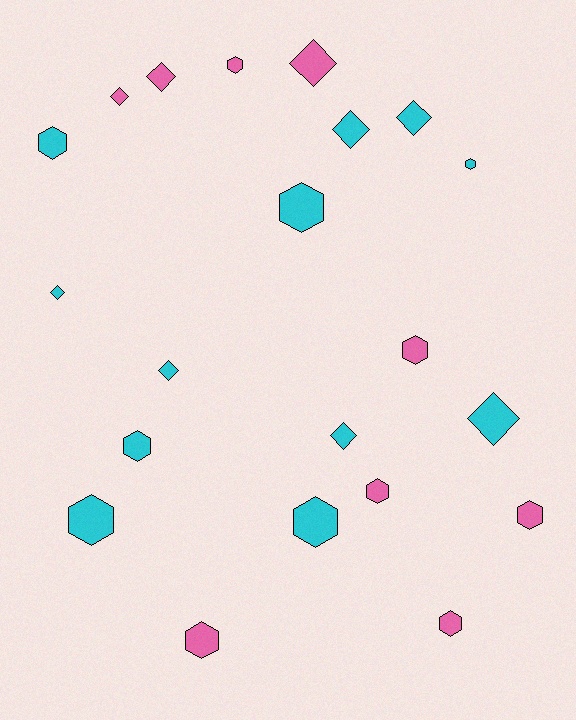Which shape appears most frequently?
Hexagon, with 12 objects.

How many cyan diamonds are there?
There are 6 cyan diamonds.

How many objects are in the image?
There are 21 objects.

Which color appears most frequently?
Cyan, with 12 objects.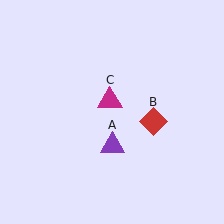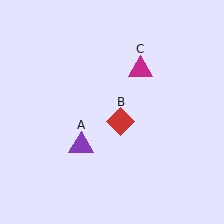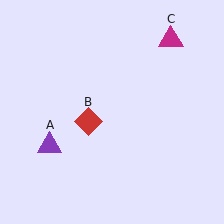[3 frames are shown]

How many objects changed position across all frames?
3 objects changed position: purple triangle (object A), red diamond (object B), magenta triangle (object C).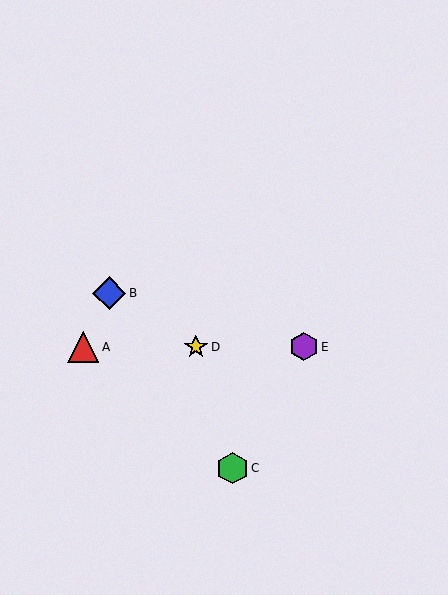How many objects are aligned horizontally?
3 objects (A, D, E) are aligned horizontally.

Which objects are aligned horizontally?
Objects A, D, E are aligned horizontally.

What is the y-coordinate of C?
Object C is at y≈468.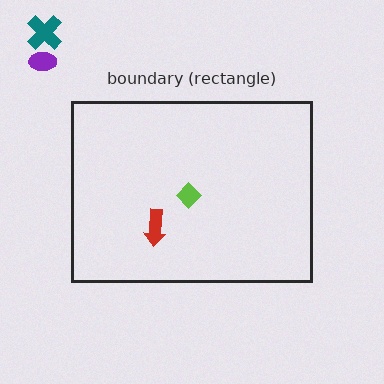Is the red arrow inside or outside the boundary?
Inside.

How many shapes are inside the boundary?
2 inside, 2 outside.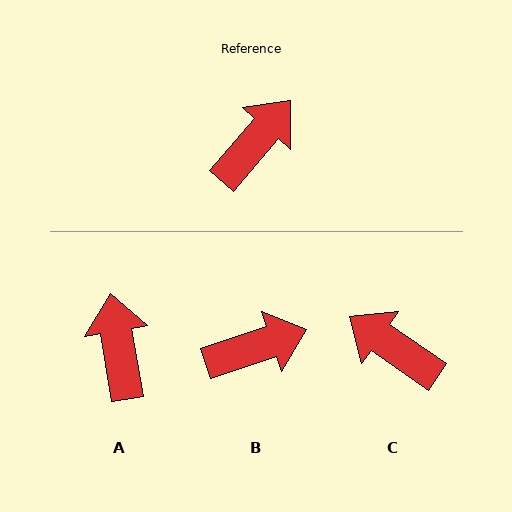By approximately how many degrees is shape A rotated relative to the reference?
Approximately 50 degrees counter-clockwise.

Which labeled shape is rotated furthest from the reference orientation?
C, about 96 degrees away.